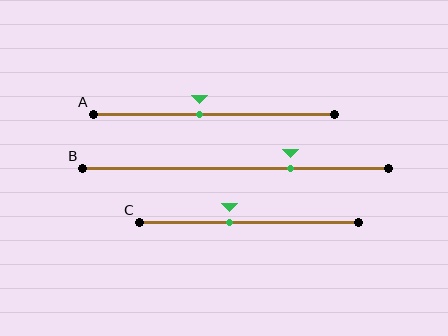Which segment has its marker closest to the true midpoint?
Segment A has its marker closest to the true midpoint.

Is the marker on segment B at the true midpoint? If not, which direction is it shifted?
No, the marker on segment B is shifted to the right by about 18% of the segment length.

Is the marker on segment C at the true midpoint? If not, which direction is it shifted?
No, the marker on segment C is shifted to the left by about 9% of the segment length.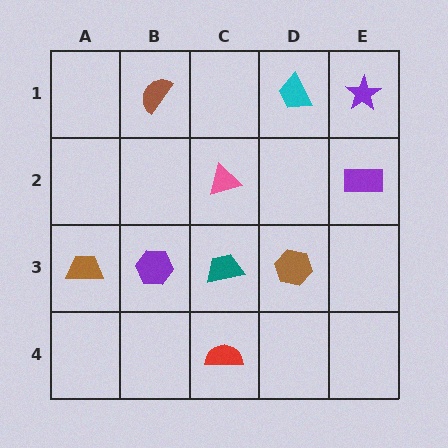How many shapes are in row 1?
3 shapes.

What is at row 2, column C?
A pink triangle.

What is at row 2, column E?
A purple rectangle.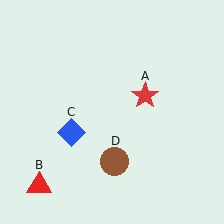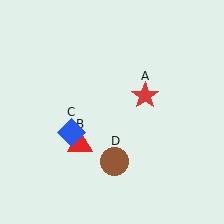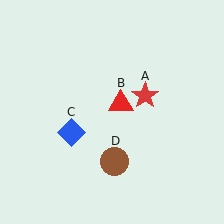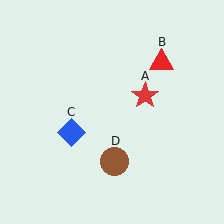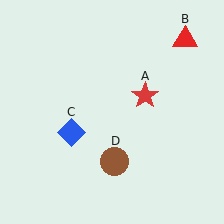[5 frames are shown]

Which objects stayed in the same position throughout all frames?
Red star (object A) and blue diamond (object C) and brown circle (object D) remained stationary.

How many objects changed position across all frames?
1 object changed position: red triangle (object B).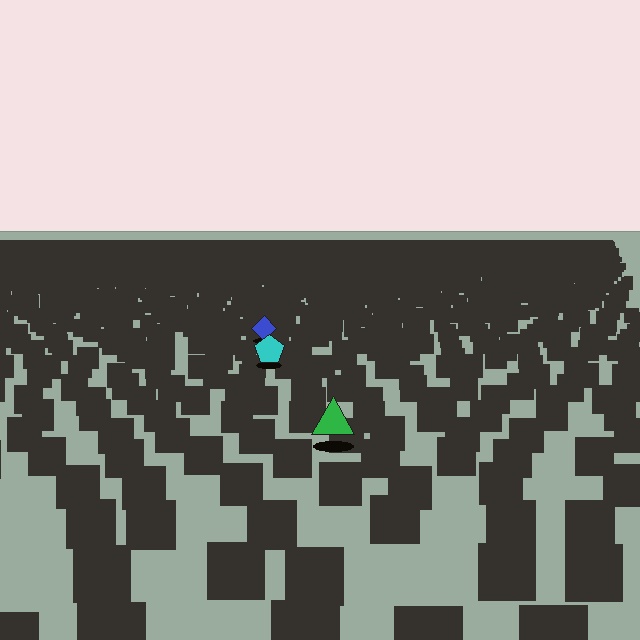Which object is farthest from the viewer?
The blue diamond is farthest from the viewer. It appears smaller and the ground texture around it is denser.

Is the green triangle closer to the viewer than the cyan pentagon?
Yes. The green triangle is closer — you can tell from the texture gradient: the ground texture is coarser near it.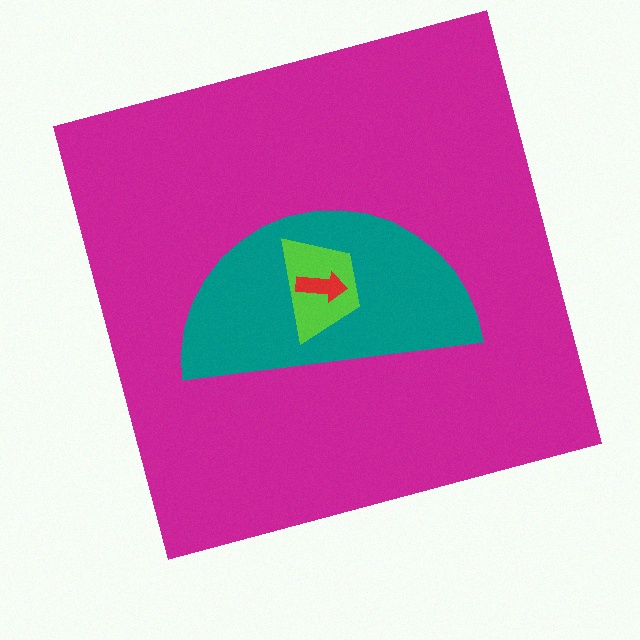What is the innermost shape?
The red arrow.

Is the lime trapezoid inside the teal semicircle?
Yes.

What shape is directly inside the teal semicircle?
The lime trapezoid.